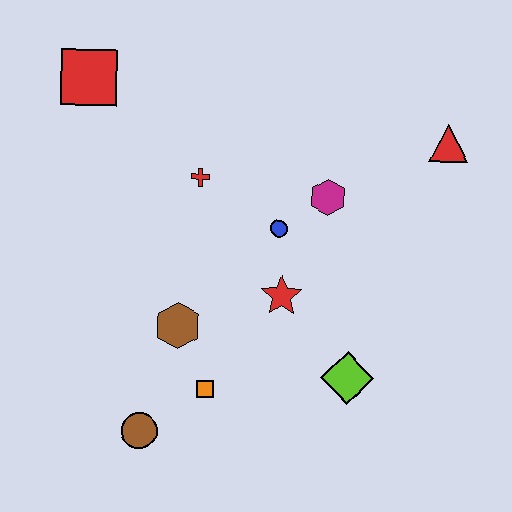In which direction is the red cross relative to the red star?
The red cross is above the red star.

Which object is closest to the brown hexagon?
The orange square is closest to the brown hexagon.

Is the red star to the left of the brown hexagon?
No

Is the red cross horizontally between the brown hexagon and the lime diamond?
Yes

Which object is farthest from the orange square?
The red triangle is farthest from the orange square.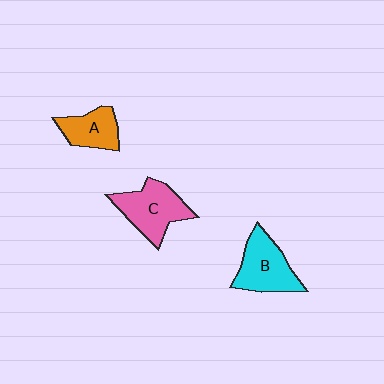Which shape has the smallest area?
Shape A (orange).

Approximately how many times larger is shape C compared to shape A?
Approximately 1.4 times.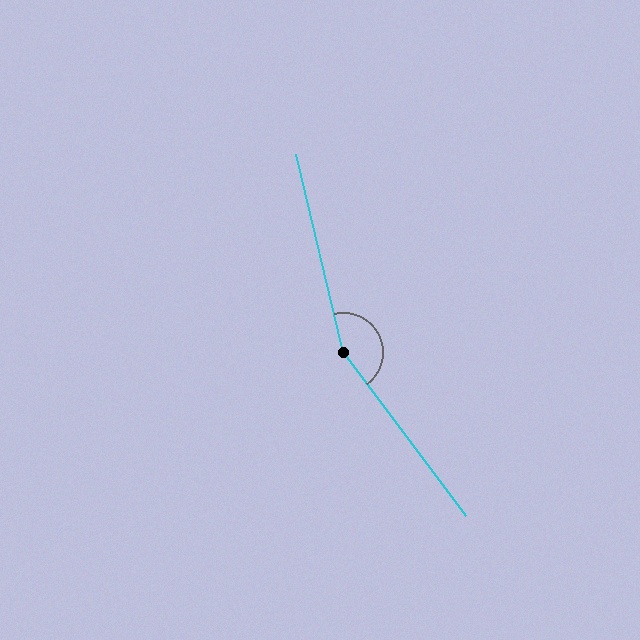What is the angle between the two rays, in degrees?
Approximately 156 degrees.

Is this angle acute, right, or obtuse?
It is obtuse.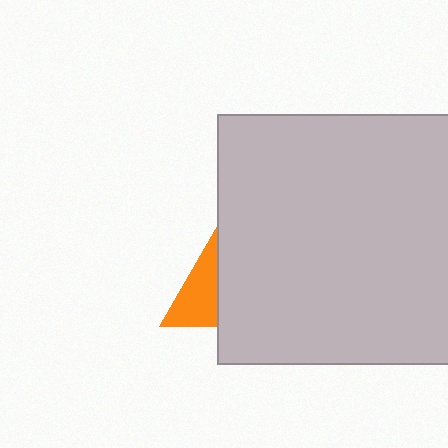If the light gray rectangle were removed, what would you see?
You would see the complete orange triangle.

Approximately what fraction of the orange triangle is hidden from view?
Roughly 62% of the orange triangle is hidden behind the light gray rectangle.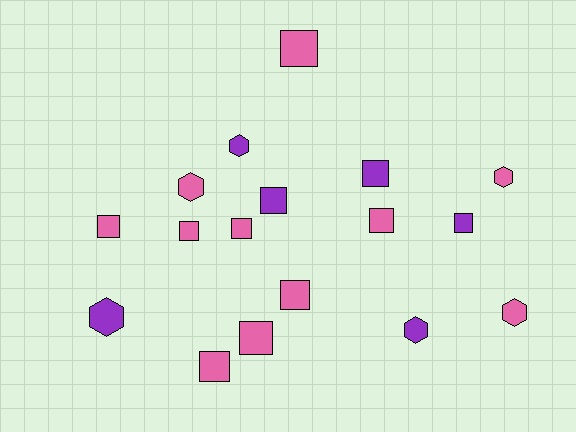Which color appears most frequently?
Pink, with 11 objects.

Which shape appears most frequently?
Square, with 11 objects.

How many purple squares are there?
There are 3 purple squares.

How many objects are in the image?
There are 17 objects.